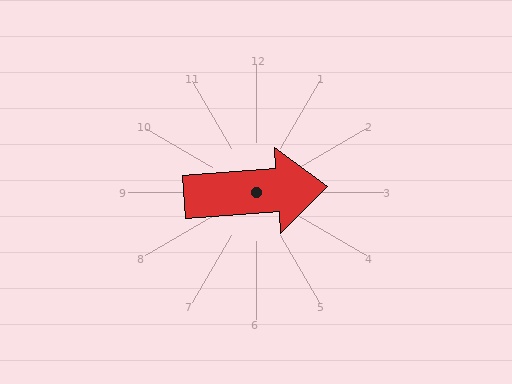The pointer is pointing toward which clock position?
Roughly 3 o'clock.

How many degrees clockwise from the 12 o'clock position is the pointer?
Approximately 86 degrees.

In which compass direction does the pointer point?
East.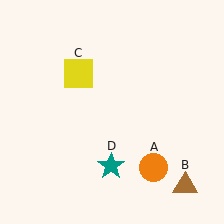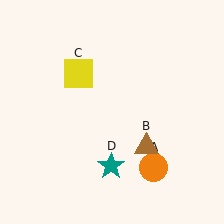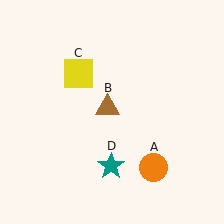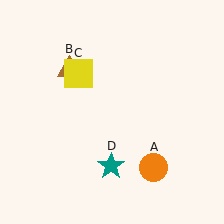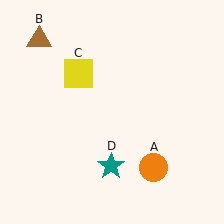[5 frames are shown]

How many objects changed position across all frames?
1 object changed position: brown triangle (object B).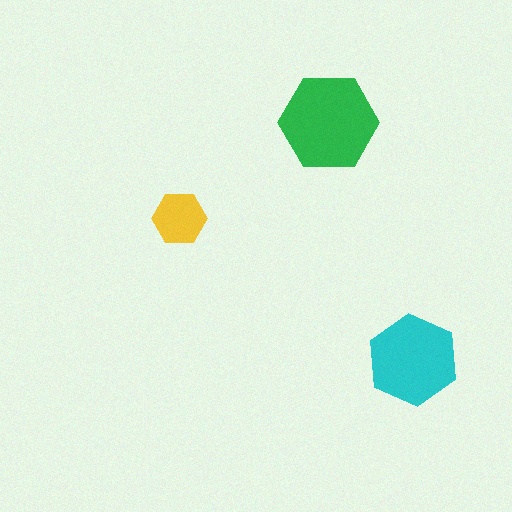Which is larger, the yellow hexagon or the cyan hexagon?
The cyan one.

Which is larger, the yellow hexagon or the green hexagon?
The green one.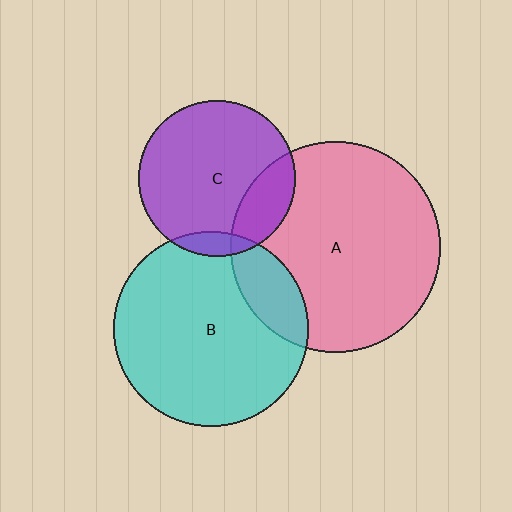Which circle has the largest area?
Circle A (pink).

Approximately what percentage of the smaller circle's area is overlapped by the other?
Approximately 10%.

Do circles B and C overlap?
Yes.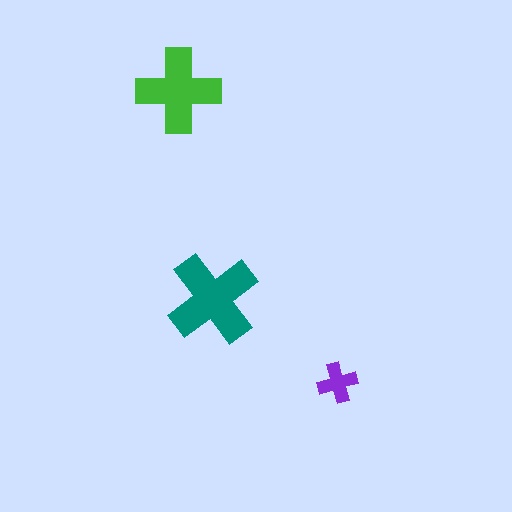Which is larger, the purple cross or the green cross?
The green one.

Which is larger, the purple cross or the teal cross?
The teal one.